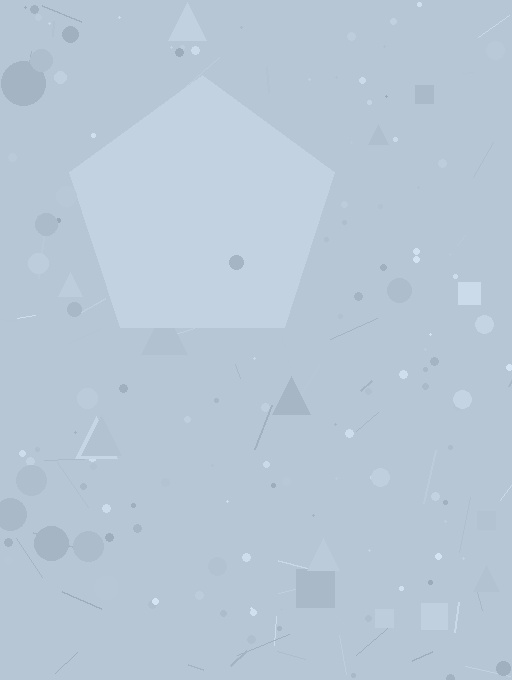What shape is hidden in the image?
A pentagon is hidden in the image.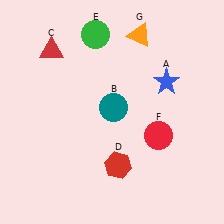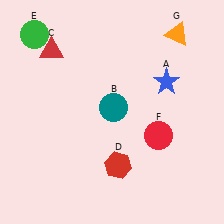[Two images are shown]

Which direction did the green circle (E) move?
The green circle (E) moved left.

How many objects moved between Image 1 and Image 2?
2 objects moved between the two images.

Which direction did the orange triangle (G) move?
The orange triangle (G) moved right.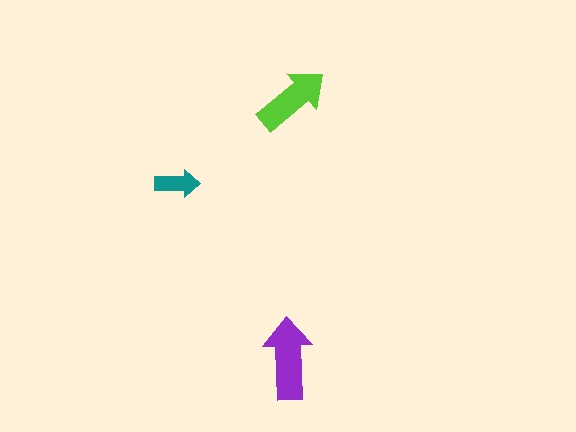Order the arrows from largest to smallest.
the purple one, the lime one, the teal one.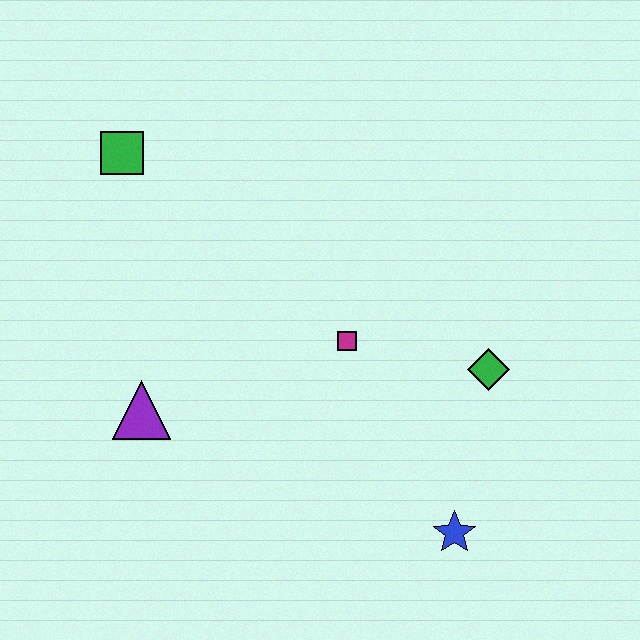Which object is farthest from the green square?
The blue star is farthest from the green square.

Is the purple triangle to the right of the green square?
Yes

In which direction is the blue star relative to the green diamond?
The blue star is below the green diamond.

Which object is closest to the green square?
The purple triangle is closest to the green square.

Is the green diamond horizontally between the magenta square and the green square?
No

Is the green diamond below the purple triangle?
No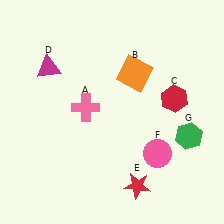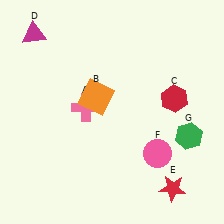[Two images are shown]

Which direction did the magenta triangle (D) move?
The magenta triangle (D) moved up.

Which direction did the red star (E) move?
The red star (E) moved right.